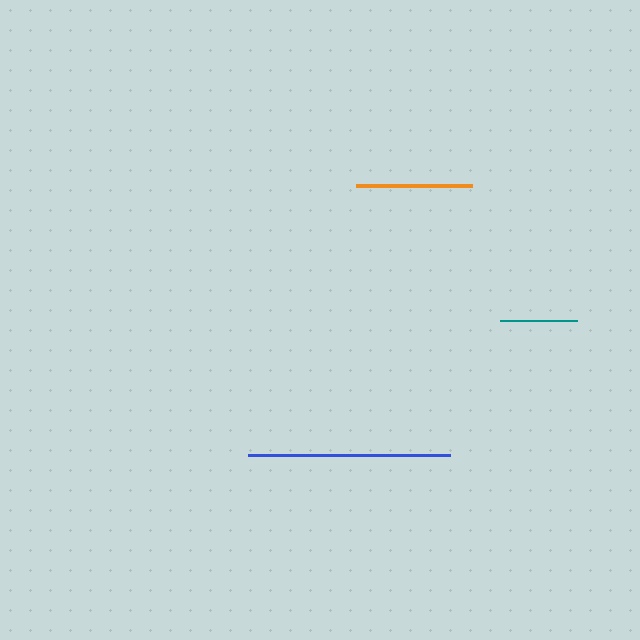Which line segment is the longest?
The blue line is the longest at approximately 202 pixels.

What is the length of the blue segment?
The blue segment is approximately 202 pixels long.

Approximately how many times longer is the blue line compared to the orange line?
The blue line is approximately 1.7 times the length of the orange line.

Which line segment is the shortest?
The teal line is the shortest at approximately 77 pixels.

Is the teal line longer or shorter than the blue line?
The blue line is longer than the teal line.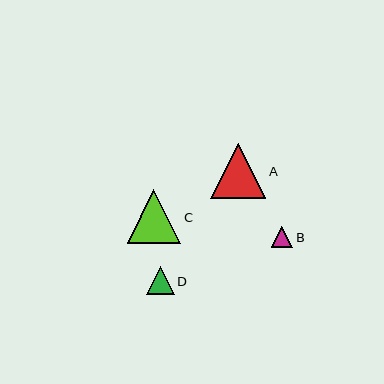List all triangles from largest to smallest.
From largest to smallest: A, C, D, B.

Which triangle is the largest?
Triangle A is the largest with a size of approximately 55 pixels.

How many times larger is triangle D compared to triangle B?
Triangle D is approximately 1.3 times the size of triangle B.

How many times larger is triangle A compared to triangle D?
Triangle A is approximately 2.0 times the size of triangle D.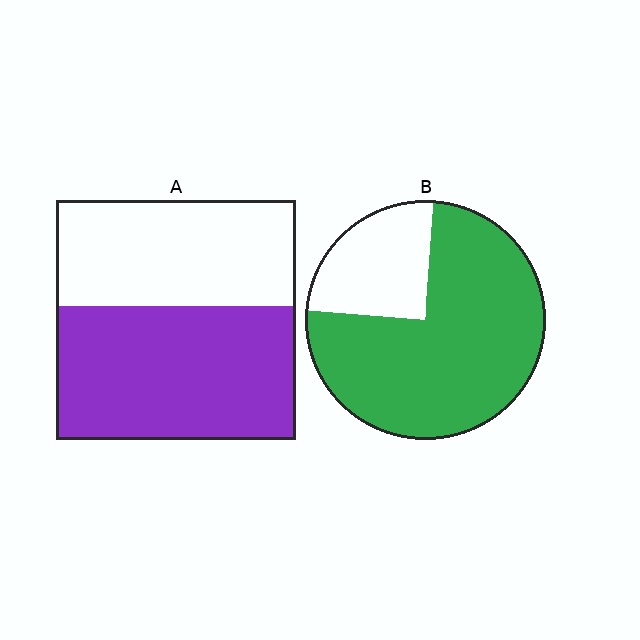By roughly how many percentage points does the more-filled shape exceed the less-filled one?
By roughly 20 percentage points (B over A).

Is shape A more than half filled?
Yes.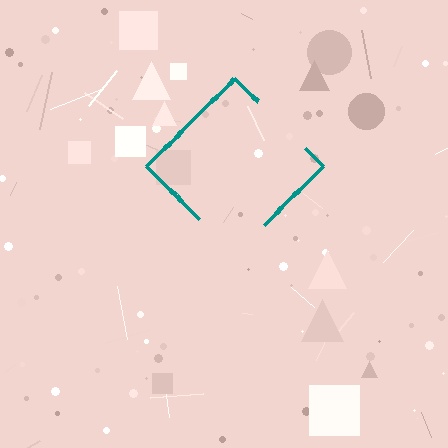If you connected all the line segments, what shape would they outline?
They would outline a diamond.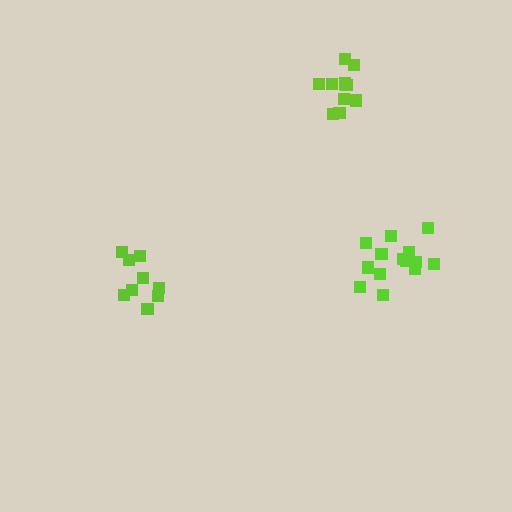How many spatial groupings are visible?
There are 3 spatial groupings.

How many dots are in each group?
Group 1: 9 dots, Group 2: 10 dots, Group 3: 14 dots (33 total).